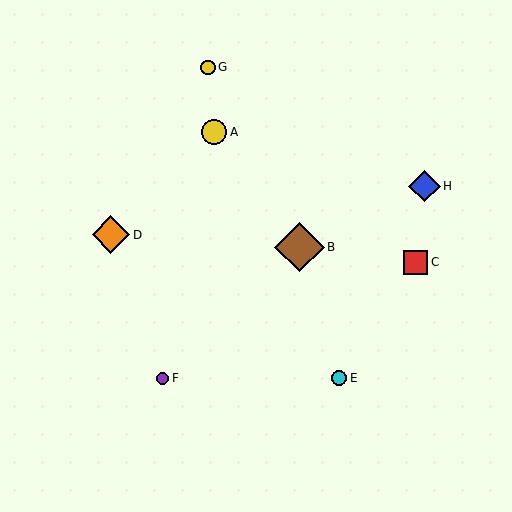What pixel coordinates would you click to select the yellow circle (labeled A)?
Click at (214, 132) to select the yellow circle A.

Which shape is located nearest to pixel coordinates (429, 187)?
The blue diamond (labeled H) at (424, 186) is nearest to that location.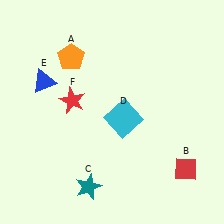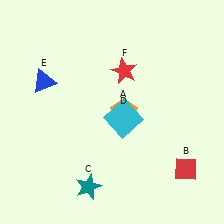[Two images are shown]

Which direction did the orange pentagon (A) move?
The orange pentagon (A) moved down.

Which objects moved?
The objects that moved are: the orange pentagon (A), the red star (F).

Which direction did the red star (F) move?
The red star (F) moved right.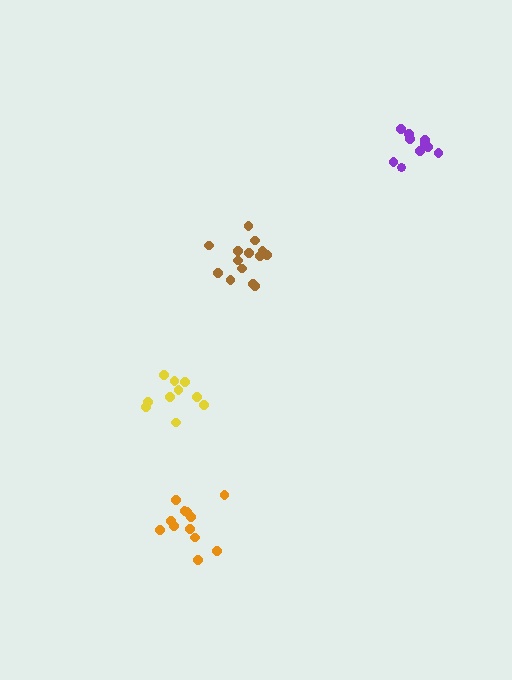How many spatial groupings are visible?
There are 4 spatial groupings.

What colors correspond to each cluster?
The clusters are colored: orange, yellow, purple, brown.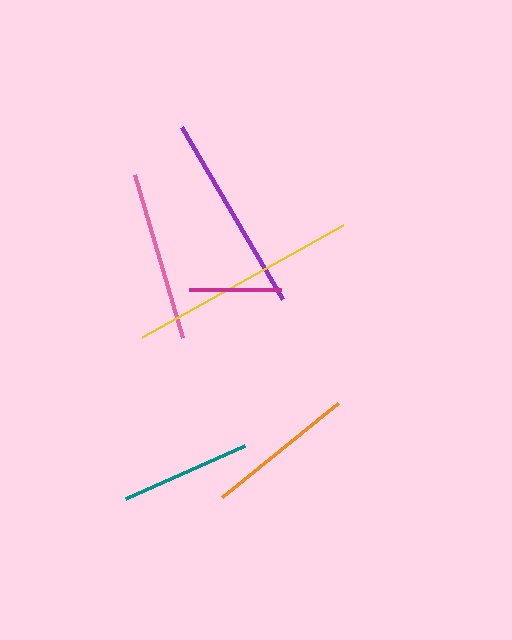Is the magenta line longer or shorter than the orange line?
The orange line is longer than the magenta line.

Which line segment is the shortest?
The magenta line is the shortest at approximately 92 pixels.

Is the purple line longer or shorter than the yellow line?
The yellow line is longer than the purple line.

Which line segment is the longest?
The yellow line is the longest at approximately 230 pixels.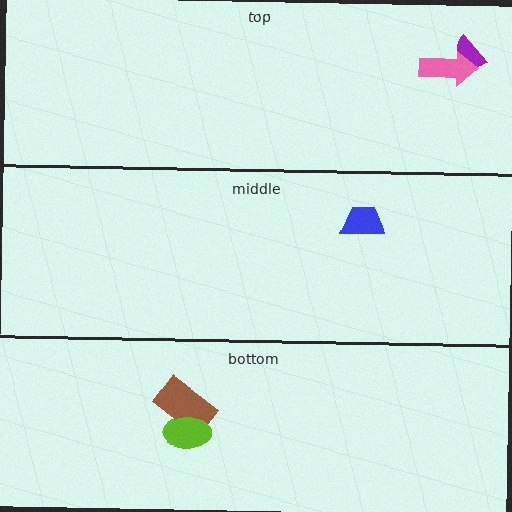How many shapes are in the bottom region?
2.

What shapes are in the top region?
The purple semicircle, the pink arrow.